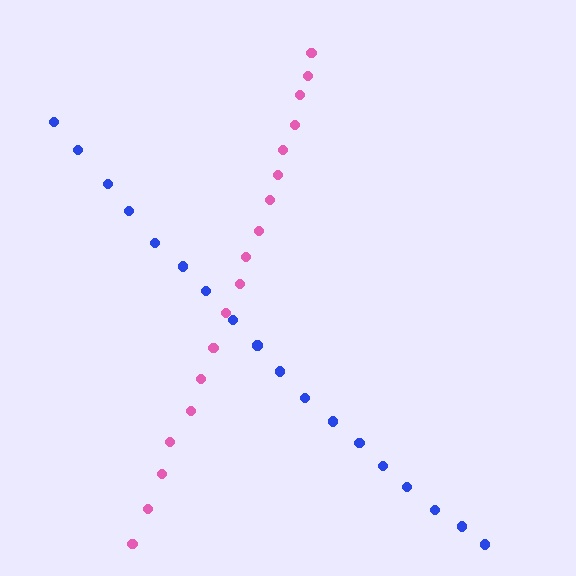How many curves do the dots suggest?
There are 2 distinct paths.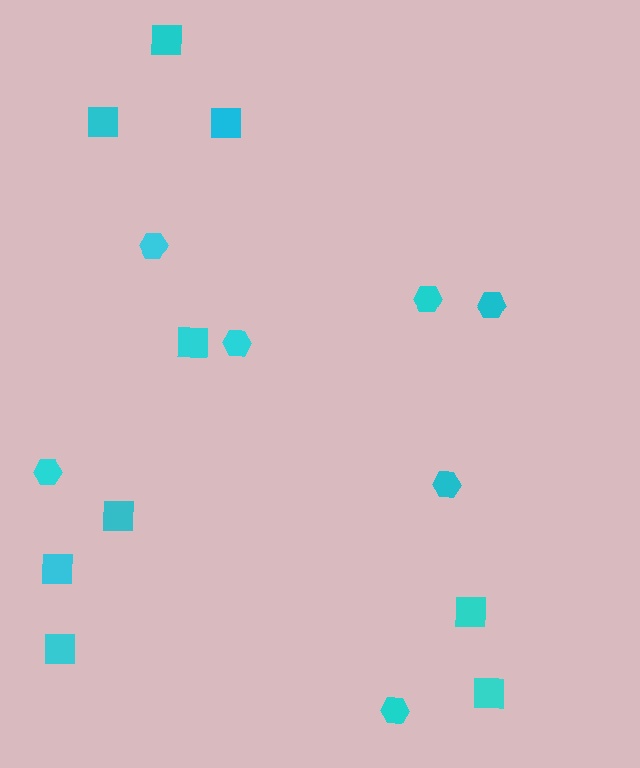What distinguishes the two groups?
There are 2 groups: one group of squares (9) and one group of hexagons (7).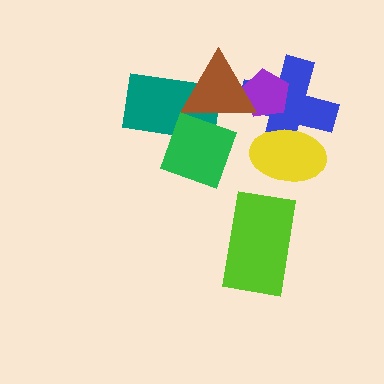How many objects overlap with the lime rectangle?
0 objects overlap with the lime rectangle.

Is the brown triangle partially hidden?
Yes, it is partially covered by another shape.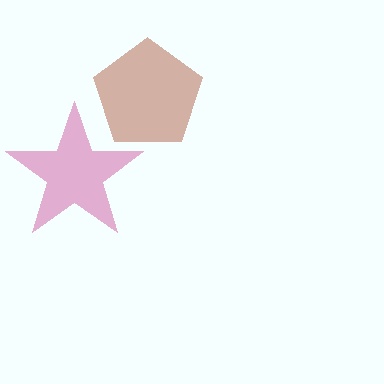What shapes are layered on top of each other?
The layered shapes are: a magenta star, a brown pentagon.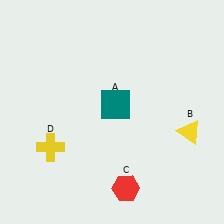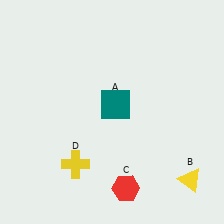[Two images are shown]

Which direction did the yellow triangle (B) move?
The yellow triangle (B) moved down.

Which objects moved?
The objects that moved are: the yellow triangle (B), the yellow cross (D).